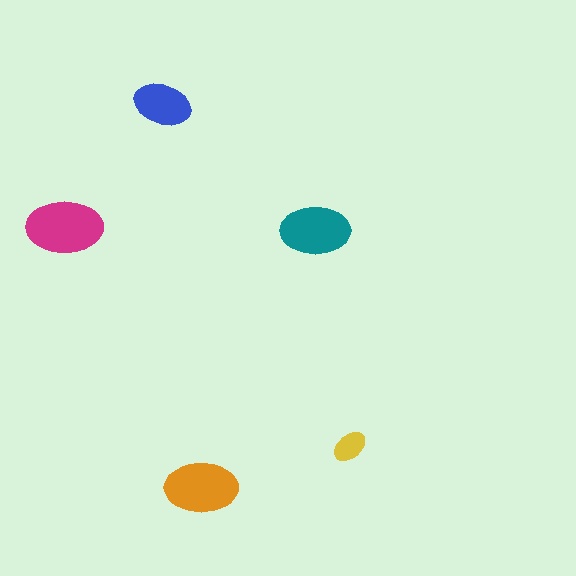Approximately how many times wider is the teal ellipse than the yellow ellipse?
About 2 times wider.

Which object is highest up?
The blue ellipse is topmost.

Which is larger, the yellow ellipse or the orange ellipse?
The orange one.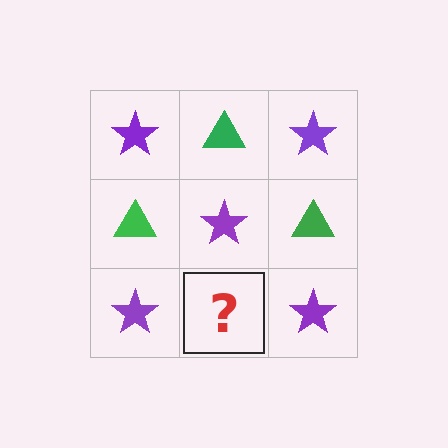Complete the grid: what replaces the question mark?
The question mark should be replaced with a green triangle.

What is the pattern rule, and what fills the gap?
The rule is that it alternates purple star and green triangle in a checkerboard pattern. The gap should be filled with a green triangle.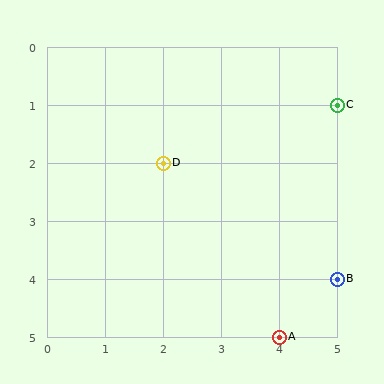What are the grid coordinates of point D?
Point D is at grid coordinates (2, 2).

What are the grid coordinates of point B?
Point B is at grid coordinates (5, 4).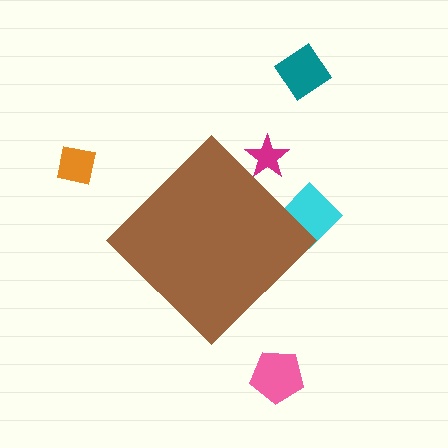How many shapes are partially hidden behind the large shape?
2 shapes are partially hidden.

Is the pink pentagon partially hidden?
No, the pink pentagon is fully visible.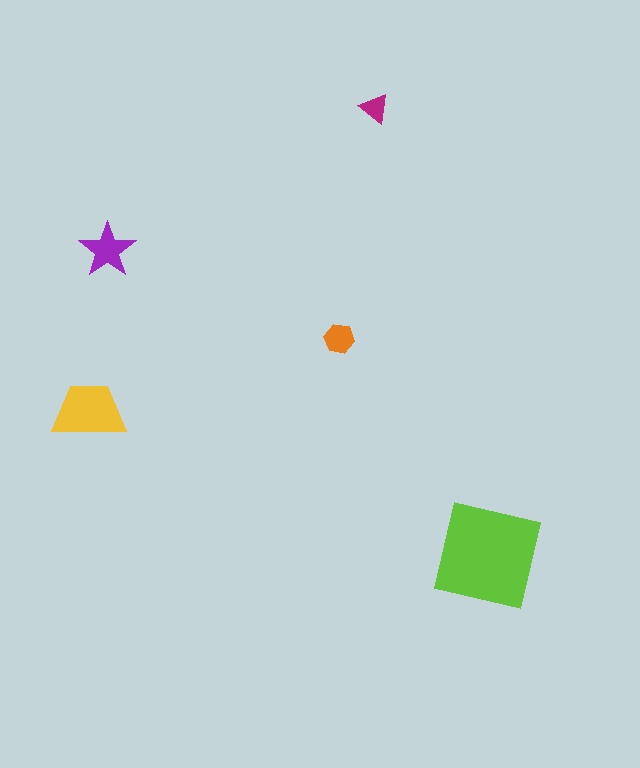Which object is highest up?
The magenta triangle is topmost.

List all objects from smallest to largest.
The magenta triangle, the orange hexagon, the purple star, the yellow trapezoid, the lime square.